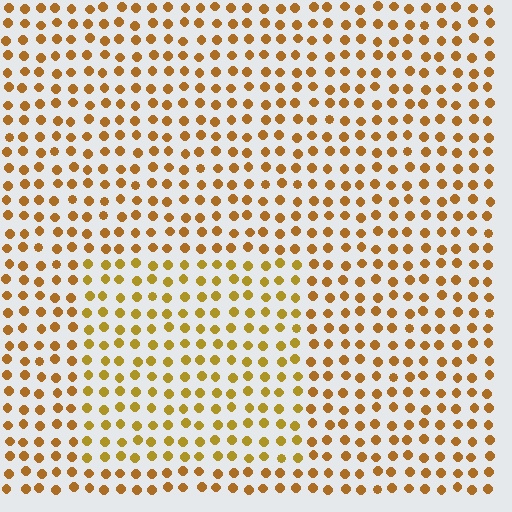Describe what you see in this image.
The image is filled with small brown elements in a uniform arrangement. A rectangle-shaped region is visible where the elements are tinted to a slightly different hue, forming a subtle color boundary.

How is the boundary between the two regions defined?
The boundary is defined purely by a slight shift in hue (about 17 degrees). Spacing, size, and orientation are identical on both sides.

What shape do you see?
I see a rectangle.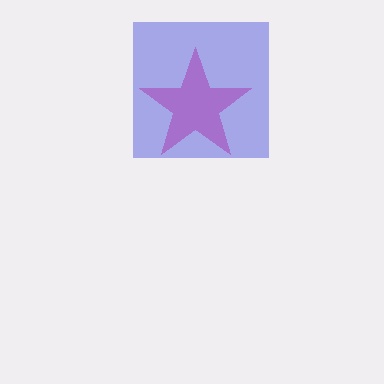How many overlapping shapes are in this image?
There are 2 overlapping shapes in the image.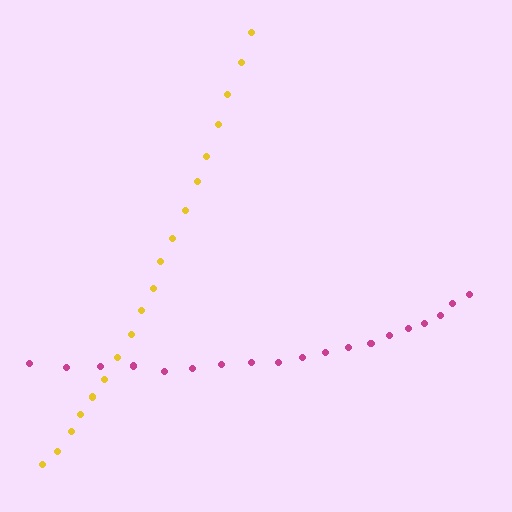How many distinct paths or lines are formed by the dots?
There are 2 distinct paths.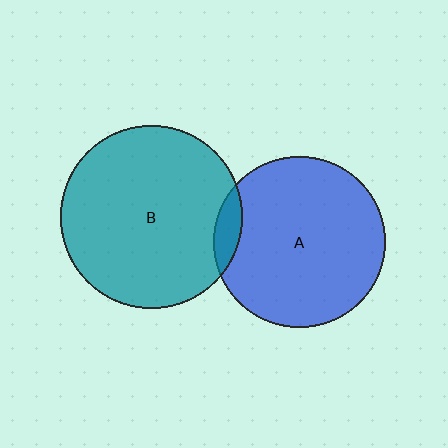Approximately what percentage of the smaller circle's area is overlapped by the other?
Approximately 5%.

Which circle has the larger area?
Circle B (teal).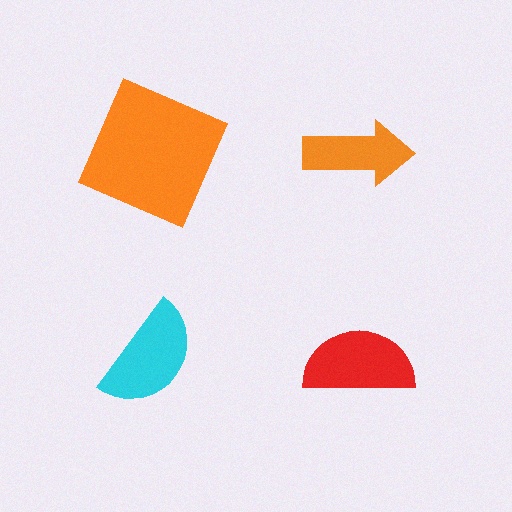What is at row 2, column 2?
A red semicircle.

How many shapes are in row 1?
2 shapes.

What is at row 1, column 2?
An orange arrow.